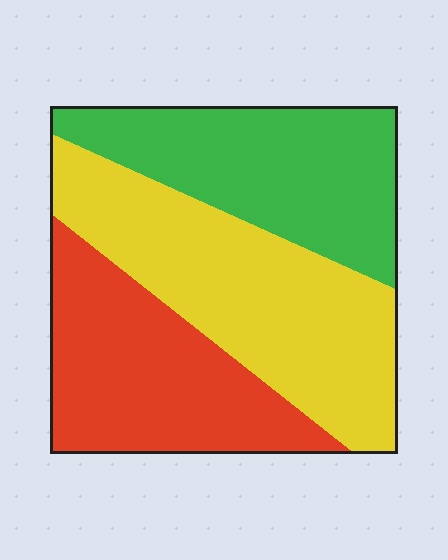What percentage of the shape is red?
Red covers 30% of the shape.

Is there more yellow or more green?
Yellow.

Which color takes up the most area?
Yellow, at roughly 40%.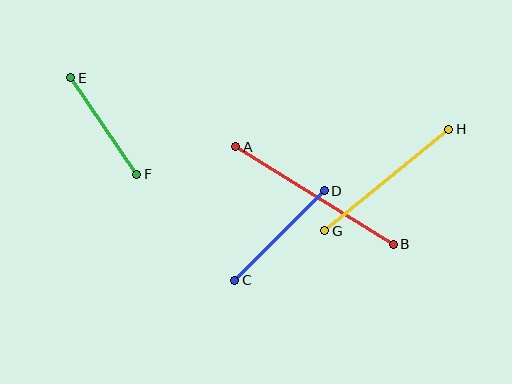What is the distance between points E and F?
The distance is approximately 117 pixels.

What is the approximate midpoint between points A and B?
The midpoint is at approximately (314, 195) pixels.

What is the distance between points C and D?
The distance is approximately 127 pixels.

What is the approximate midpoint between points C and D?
The midpoint is at approximately (280, 235) pixels.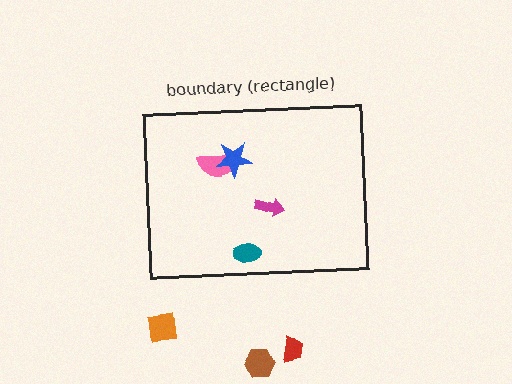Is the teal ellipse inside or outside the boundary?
Inside.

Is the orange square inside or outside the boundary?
Outside.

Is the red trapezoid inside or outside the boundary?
Outside.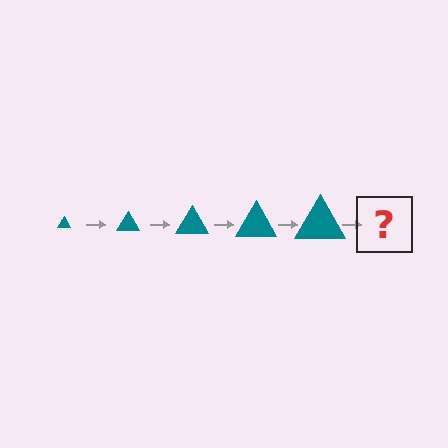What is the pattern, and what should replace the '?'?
The pattern is that the triangle gets progressively larger each step. The '?' should be a teal triangle, larger than the previous one.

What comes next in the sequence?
The next element should be a teal triangle, larger than the previous one.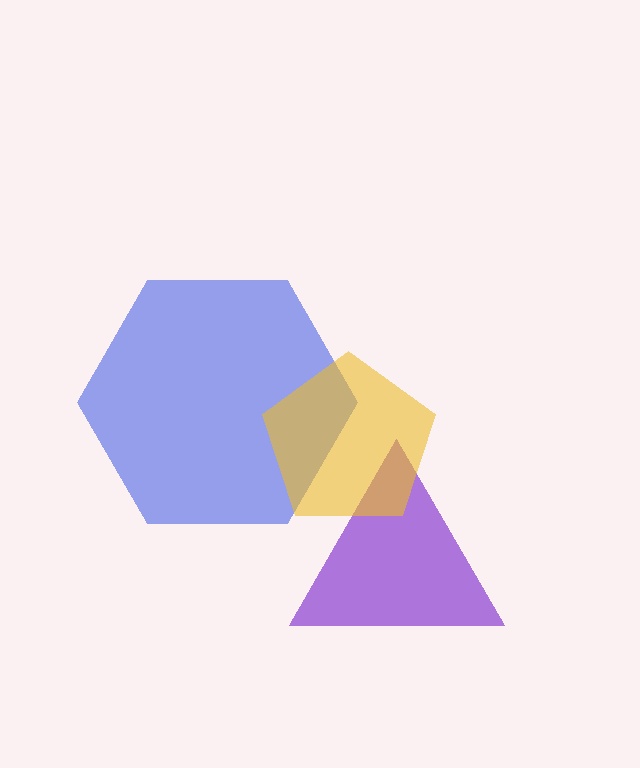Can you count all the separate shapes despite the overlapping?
Yes, there are 3 separate shapes.